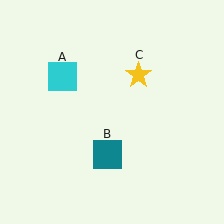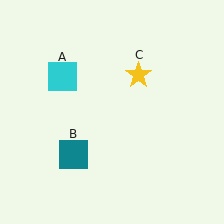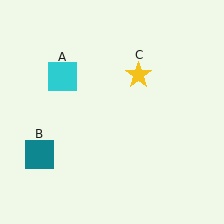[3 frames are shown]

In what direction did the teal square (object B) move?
The teal square (object B) moved left.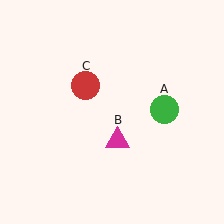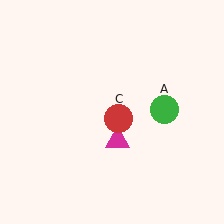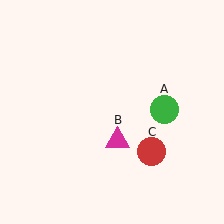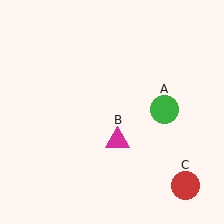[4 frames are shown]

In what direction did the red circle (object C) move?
The red circle (object C) moved down and to the right.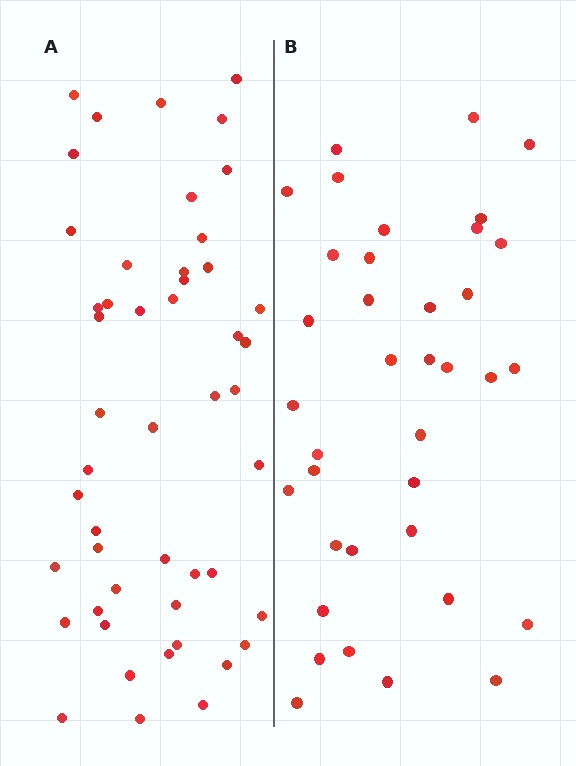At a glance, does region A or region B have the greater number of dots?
Region A (the left region) has more dots.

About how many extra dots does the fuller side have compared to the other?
Region A has roughly 12 or so more dots than region B.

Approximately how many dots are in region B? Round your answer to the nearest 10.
About 40 dots. (The exact count is 37, which rounds to 40.)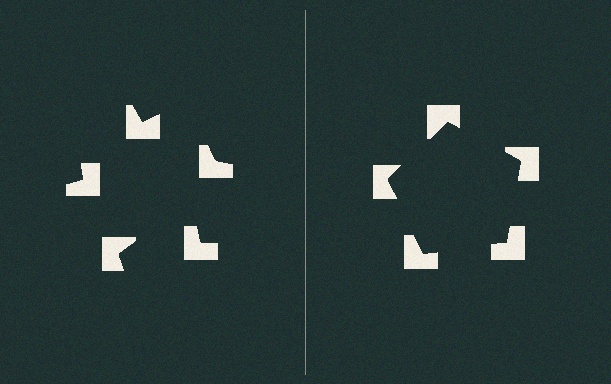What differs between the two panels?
The notched squares are positioned identically on both sides; only the wedge orientations differ. On the right they align to a pentagon; on the left they are misaligned.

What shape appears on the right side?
An illusory pentagon.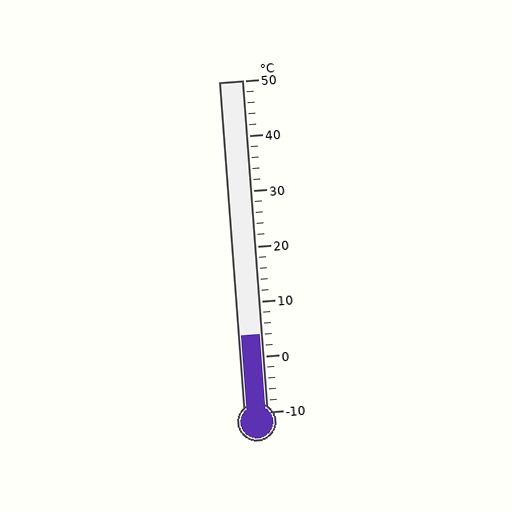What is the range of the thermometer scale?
The thermometer scale ranges from -10°C to 50°C.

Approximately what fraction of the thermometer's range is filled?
The thermometer is filled to approximately 25% of its range.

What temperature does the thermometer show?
The thermometer shows approximately 4°C.